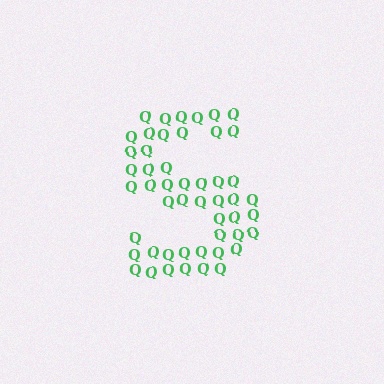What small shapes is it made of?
It is made of small letter Q's.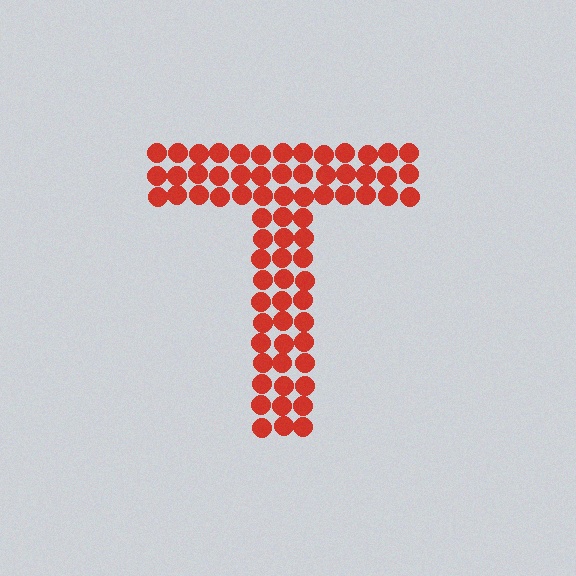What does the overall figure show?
The overall figure shows the letter T.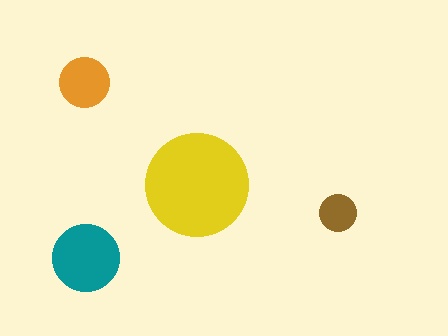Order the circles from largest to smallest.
the yellow one, the teal one, the orange one, the brown one.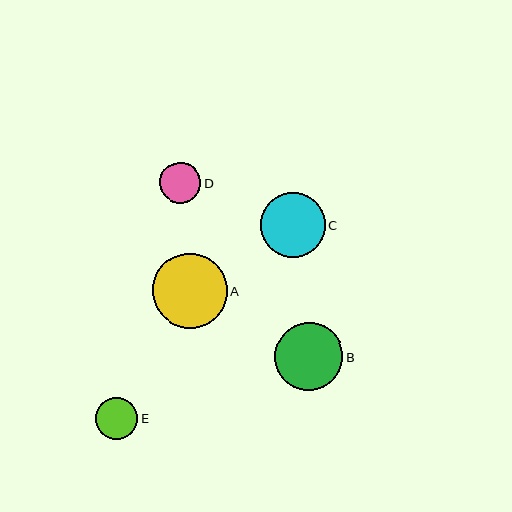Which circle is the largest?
Circle A is the largest with a size of approximately 74 pixels.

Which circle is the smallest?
Circle D is the smallest with a size of approximately 41 pixels.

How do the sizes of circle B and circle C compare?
Circle B and circle C are approximately the same size.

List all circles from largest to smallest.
From largest to smallest: A, B, C, E, D.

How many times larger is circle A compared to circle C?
Circle A is approximately 1.1 times the size of circle C.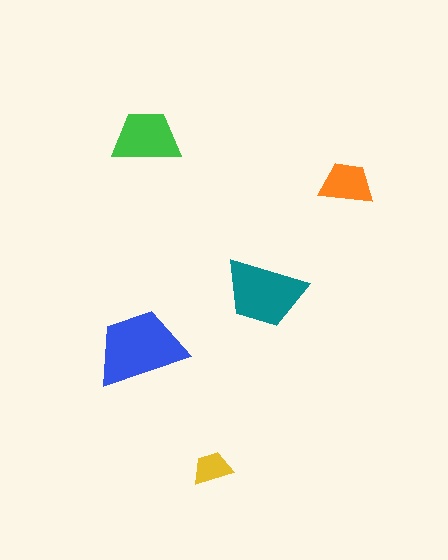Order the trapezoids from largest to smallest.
the blue one, the teal one, the green one, the orange one, the yellow one.